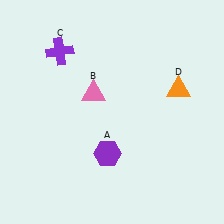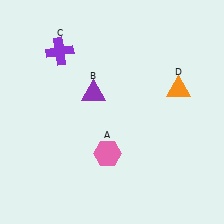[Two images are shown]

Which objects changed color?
A changed from purple to pink. B changed from pink to purple.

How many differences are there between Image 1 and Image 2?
There are 2 differences between the two images.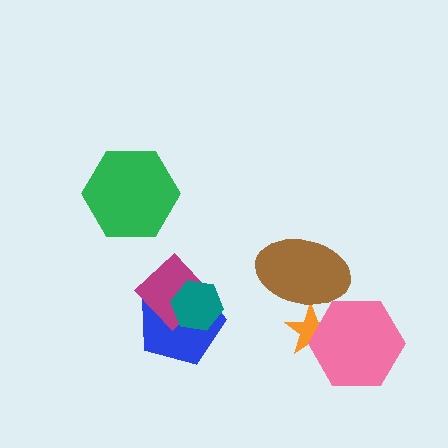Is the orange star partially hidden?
Yes, it is partially covered by another shape.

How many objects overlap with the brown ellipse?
1 object overlaps with the brown ellipse.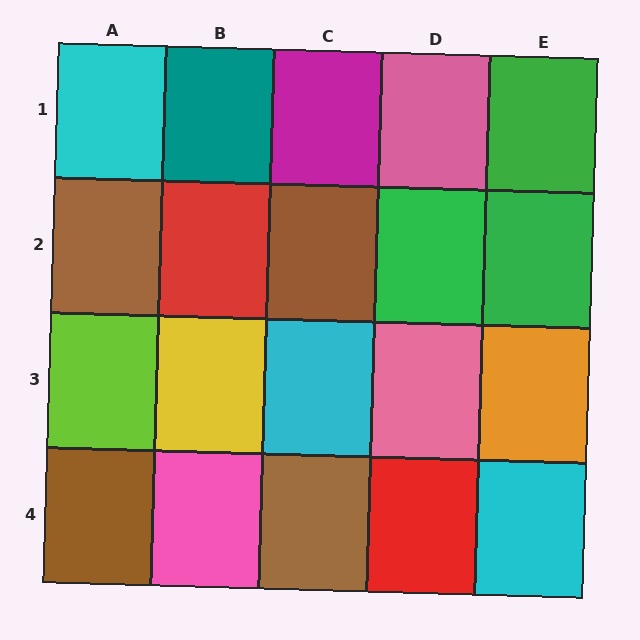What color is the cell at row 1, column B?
Teal.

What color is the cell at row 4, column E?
Cyan.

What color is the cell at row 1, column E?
Green.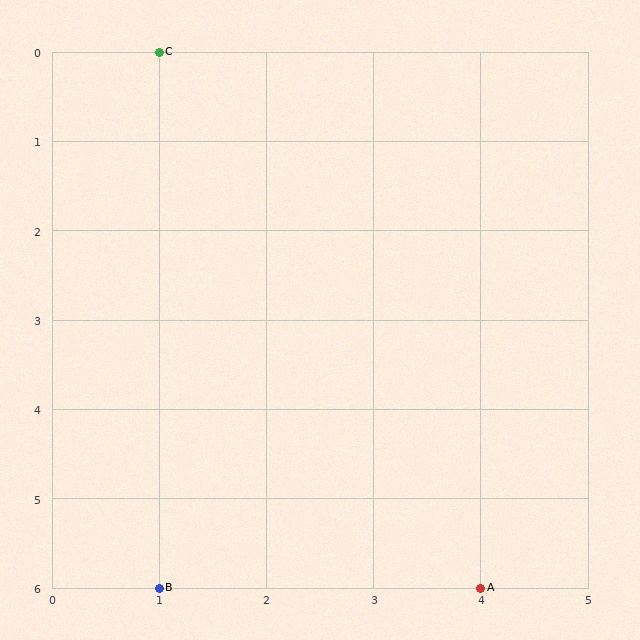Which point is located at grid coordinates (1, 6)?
Point B is at (1, 6).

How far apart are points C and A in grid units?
Points C and A are 3 columns and 6 rows apart (about 6.7 grid units diagonally).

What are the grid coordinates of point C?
Point C is at grid coordinates (1, 0).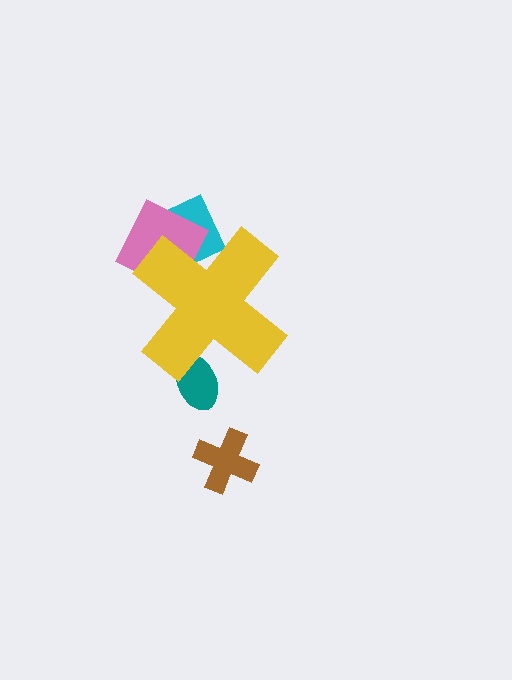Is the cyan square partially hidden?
Yes, the cyan square is partially hidden behind the yellow cross.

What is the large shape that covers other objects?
A yellow cross.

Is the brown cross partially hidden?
No, the brown cross is fully visible.